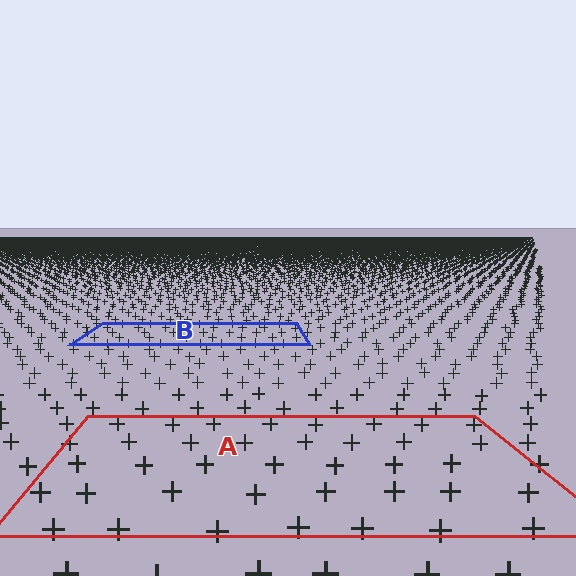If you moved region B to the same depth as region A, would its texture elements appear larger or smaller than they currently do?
They would appear larger. At a closer depth, the same texture elements are projected at a bigger on-screen size.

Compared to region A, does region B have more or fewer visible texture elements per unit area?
Region B has more texture elements per unit area — they are packed more densely because it is farther away.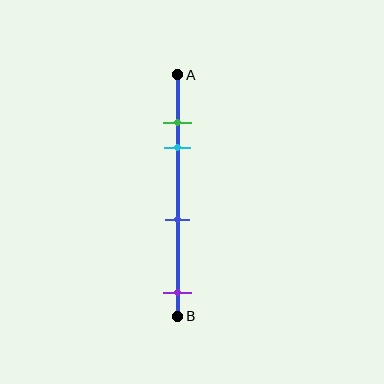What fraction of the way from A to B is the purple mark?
The purple mark is approximately 90% (0.9) of the way from A to B.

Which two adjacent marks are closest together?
The green and cyan marks are the closest adjacent pair.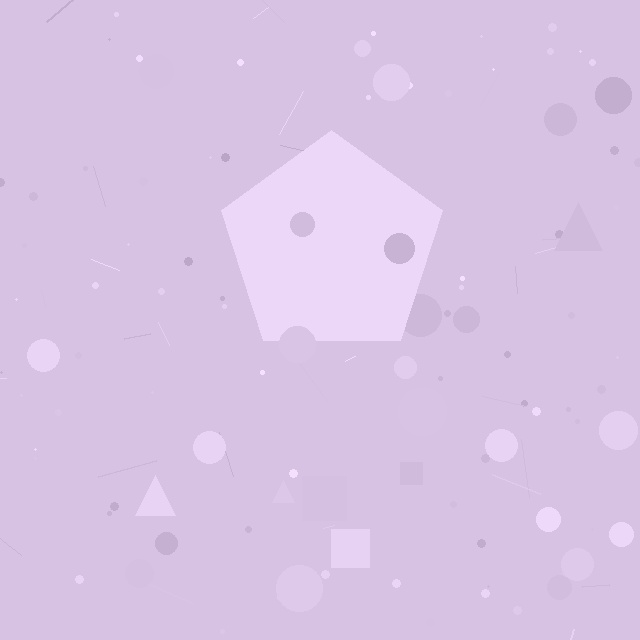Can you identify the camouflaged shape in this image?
The camouflaged shape is a pentagon.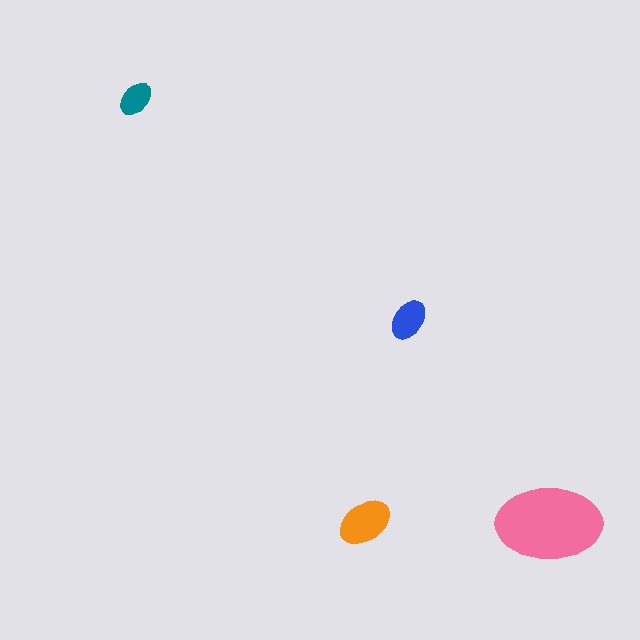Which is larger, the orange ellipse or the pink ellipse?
The pink one.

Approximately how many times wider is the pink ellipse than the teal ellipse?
About 3 times wider.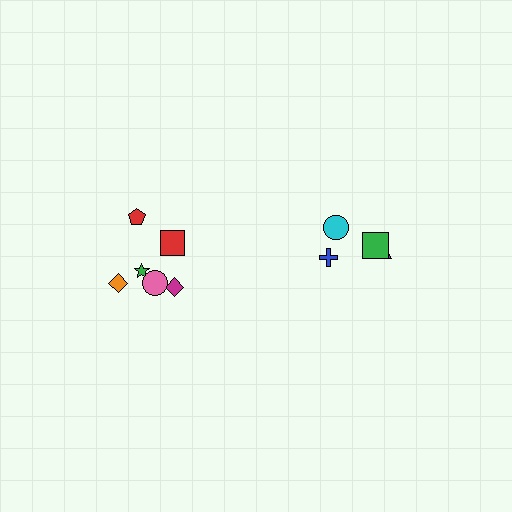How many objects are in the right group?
There are 4 objects.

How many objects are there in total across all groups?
There are 10 objects.